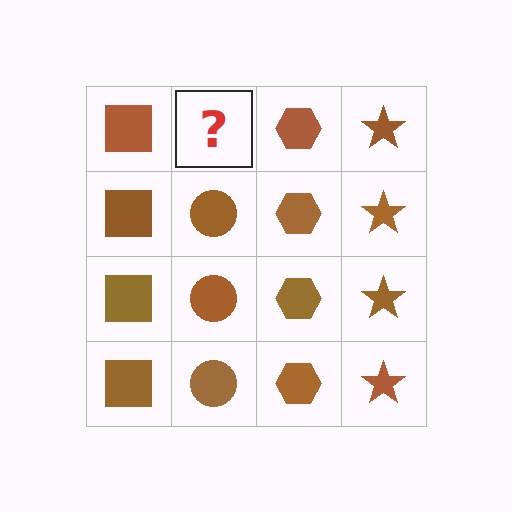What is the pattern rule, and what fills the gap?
The rule is that each column has a consistent shape. The gap should be filled with a brown circle.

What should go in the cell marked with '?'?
The missing cell should contain a brown circle.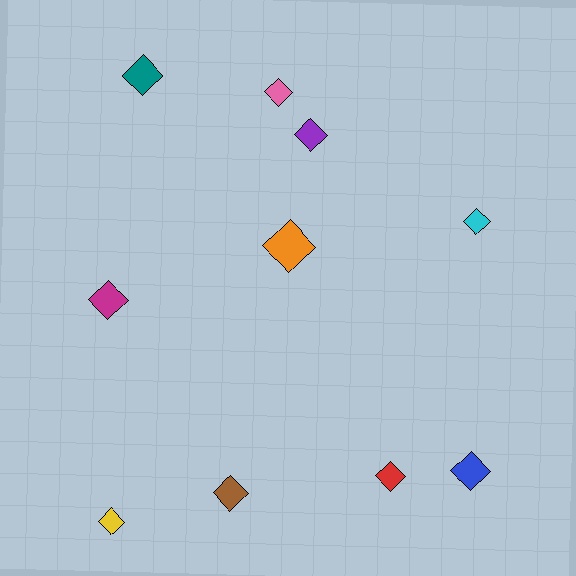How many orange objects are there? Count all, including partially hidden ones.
There is 1 orange object.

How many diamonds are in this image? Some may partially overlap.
There are 10 diamonds.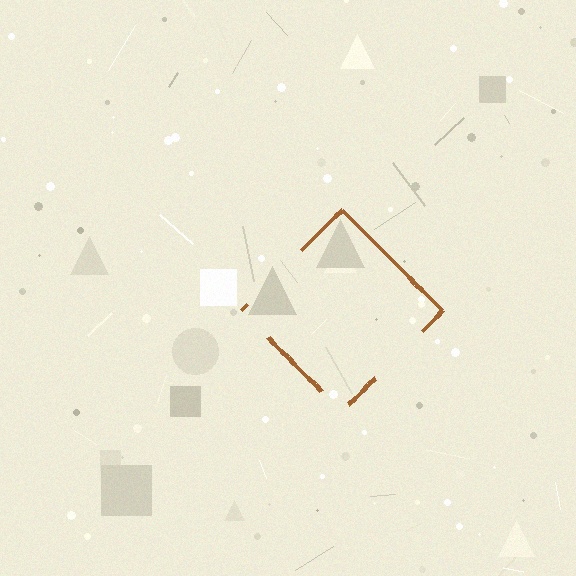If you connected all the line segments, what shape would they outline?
They would outline a diamond.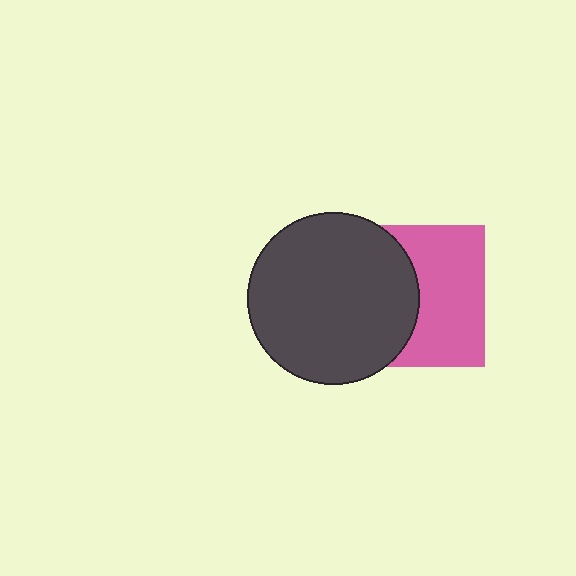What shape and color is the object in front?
The object in front is a dark gray circle.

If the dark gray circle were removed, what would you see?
You would see the complete pink square.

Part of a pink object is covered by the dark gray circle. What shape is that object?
It is a square.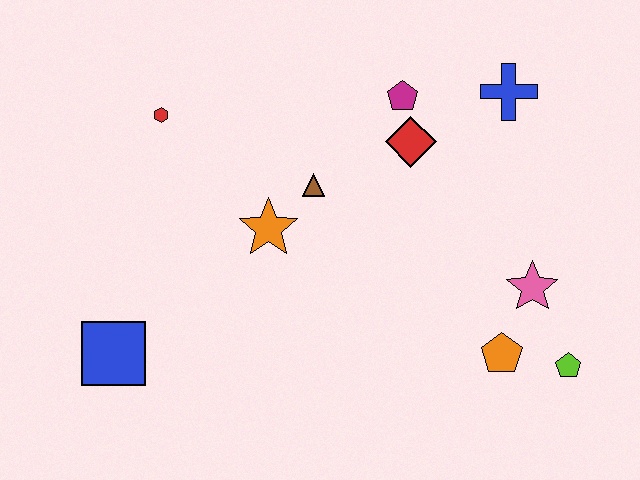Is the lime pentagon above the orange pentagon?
No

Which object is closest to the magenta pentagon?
The red diamond is closest to the magenta pentagon.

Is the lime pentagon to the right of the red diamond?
Yes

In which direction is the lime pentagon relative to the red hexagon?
The lime pentagon is to the right of the red hexagon.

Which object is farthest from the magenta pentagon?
The blue square is farthest from the magenta pentagon.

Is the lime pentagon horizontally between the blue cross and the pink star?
No